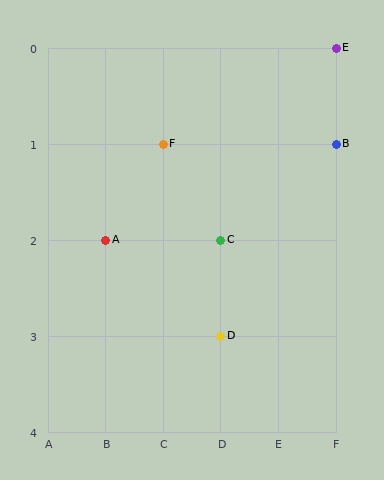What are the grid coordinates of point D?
Point D is at grid coordinates (D, 3).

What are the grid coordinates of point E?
Point E is at grid coordinates (F, 0).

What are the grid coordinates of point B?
Point B is at grid coordinates (F, 1).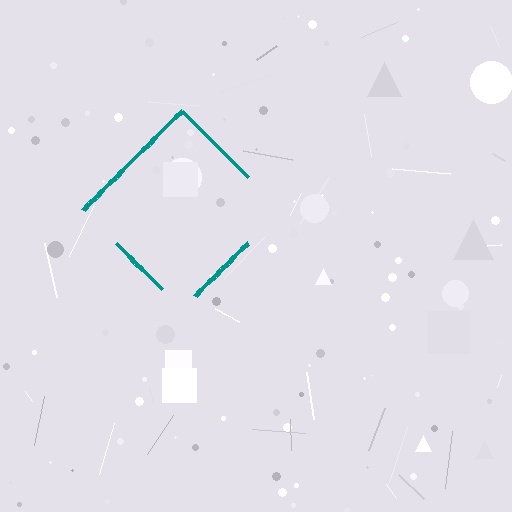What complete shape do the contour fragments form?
The contour fragments form a diamond.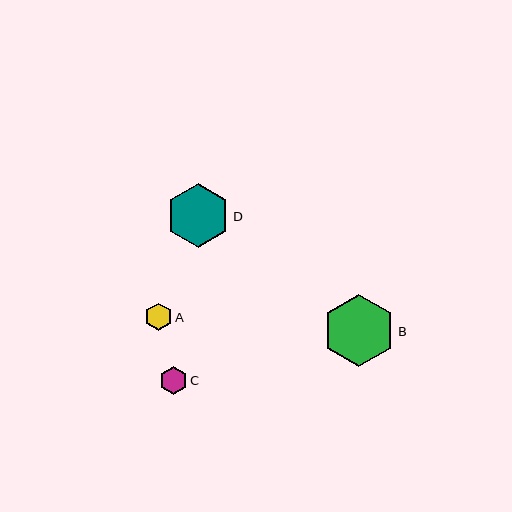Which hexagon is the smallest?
Hexagon A is the smallest with a size of approximately 27 pixels.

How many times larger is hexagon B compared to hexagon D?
Hexagon B is approximately 1.1 times the size of hexagon D.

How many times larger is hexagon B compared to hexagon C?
Hexagon B is approximately 2.6 times the size of hexagon C.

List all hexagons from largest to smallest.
From largest to smallest: B, D, C, A.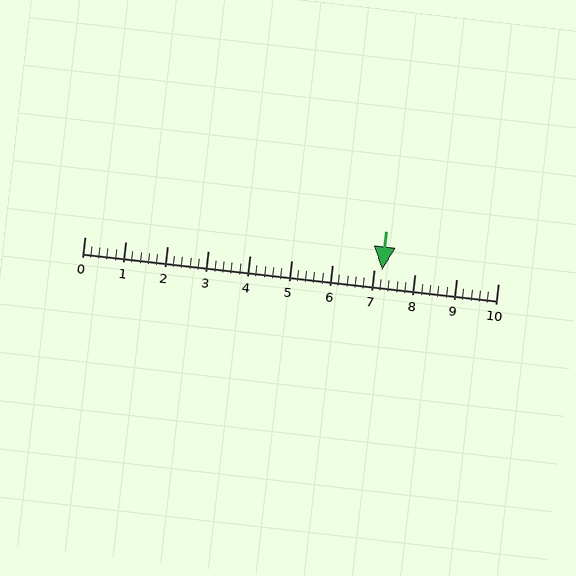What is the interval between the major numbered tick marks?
The major tick marks are spaced 1 units apart.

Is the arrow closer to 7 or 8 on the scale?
The arrow is closer to 7.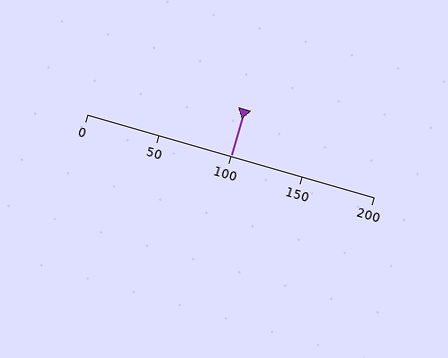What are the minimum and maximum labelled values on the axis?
The axis runs from 0 to 200.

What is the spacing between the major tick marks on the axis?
The major ticks are spaced 50 apart.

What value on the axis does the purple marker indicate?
The marker indicates approximately 100.